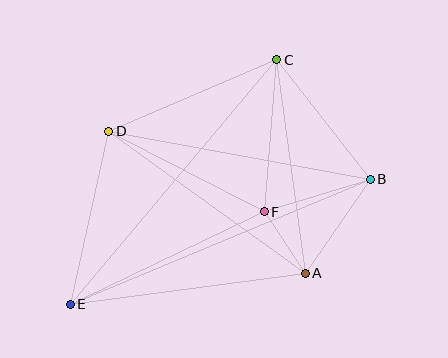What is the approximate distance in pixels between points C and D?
The distance between C and D is approximately 183 pixels.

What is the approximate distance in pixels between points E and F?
The distance between E and F is approximately 215 pixels.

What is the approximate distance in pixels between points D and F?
The distance between D and F is approximately 175 pixels.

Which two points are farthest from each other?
Points B and E are farthest from each other.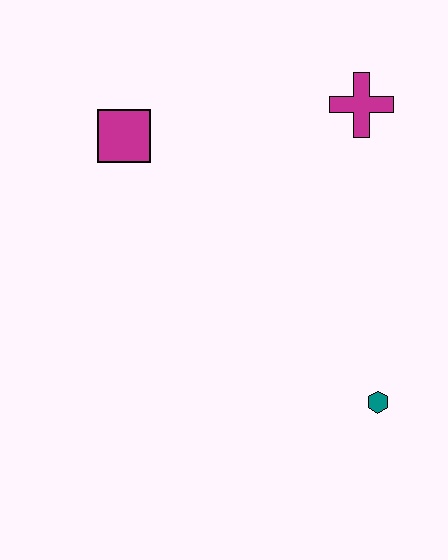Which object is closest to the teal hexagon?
The magenta cross is closest to the teal hexagon.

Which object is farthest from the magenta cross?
The teal hexagon is farthest from the magenta cross.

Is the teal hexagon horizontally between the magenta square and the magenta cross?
No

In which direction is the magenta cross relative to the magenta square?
The magenta cross is to the right of the magenta square.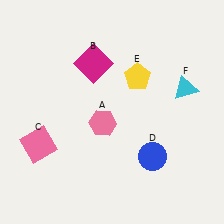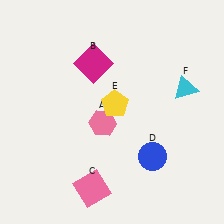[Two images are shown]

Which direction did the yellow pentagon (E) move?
The yellow pentagon (E) moved down.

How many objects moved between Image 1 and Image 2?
2 objects moved between the two images.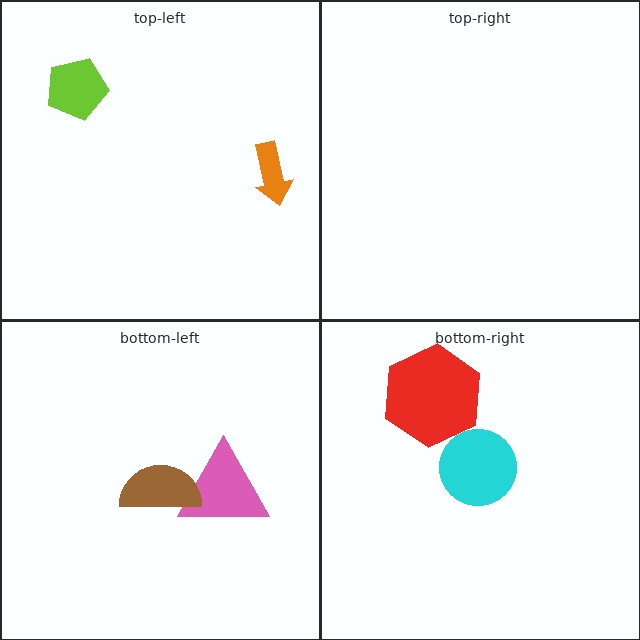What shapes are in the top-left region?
The lime pentagon, the orange arrow.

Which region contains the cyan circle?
The bottom-right region.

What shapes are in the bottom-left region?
The pink triangle, the brown semicircle.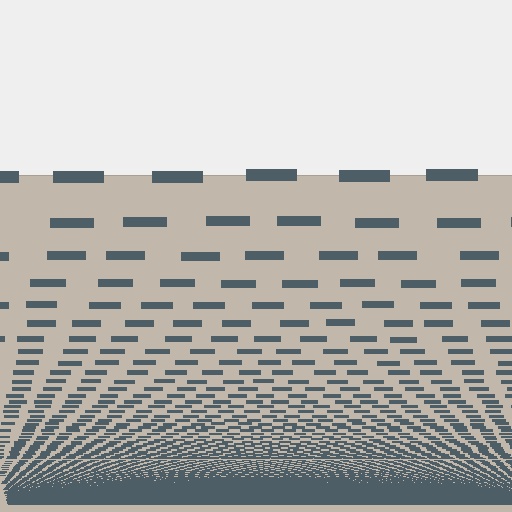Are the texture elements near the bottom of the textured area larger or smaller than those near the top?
Smaller. The gradient is inverted — elements near the bottom are smaller and denser.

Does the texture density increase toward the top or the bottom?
Density increases toward the bottom.